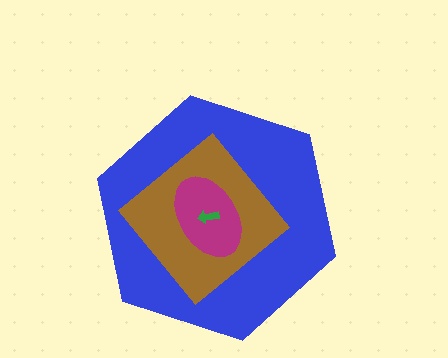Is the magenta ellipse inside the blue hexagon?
Yes.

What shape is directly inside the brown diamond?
The magenta ellipse.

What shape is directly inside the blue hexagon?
The brown diamond.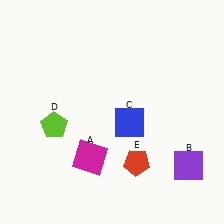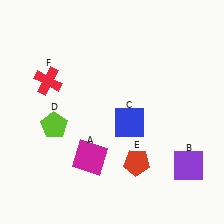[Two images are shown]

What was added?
A red cross (F) was added in Image 2.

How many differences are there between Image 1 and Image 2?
There is 1 difference between the two images.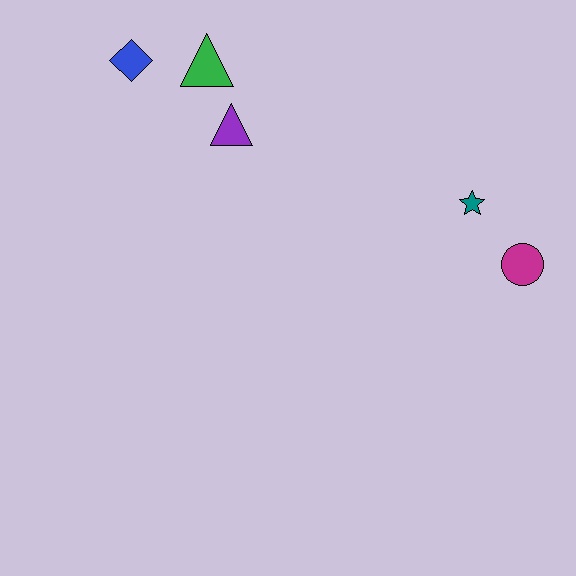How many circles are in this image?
There is 1 circle.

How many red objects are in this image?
There are no red objects.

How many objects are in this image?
There are 5 objects.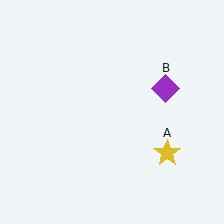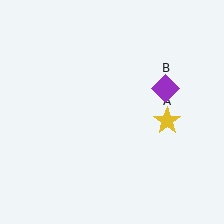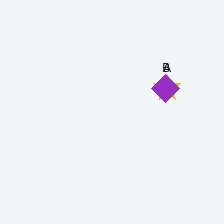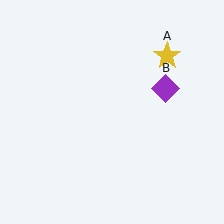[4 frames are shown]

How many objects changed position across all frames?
1 object changed position: yellow star (object A).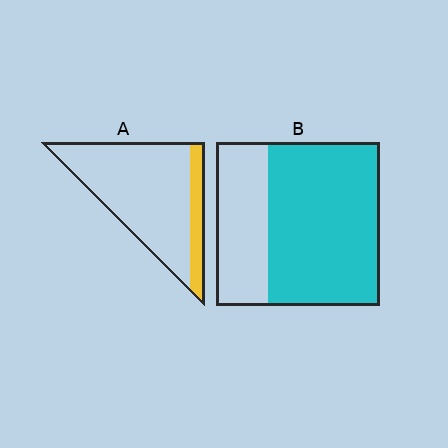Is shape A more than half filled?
No.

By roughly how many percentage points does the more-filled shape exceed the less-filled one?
By roughly 50 percentage points (B over A).